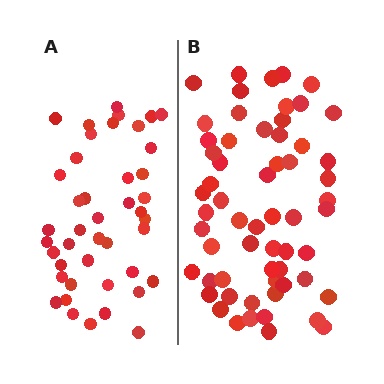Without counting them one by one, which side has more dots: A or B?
Region B (the right region) has more dots.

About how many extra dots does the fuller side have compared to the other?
Region B has approximately 15 more dots than region A.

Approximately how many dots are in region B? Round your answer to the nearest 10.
About 60 dots.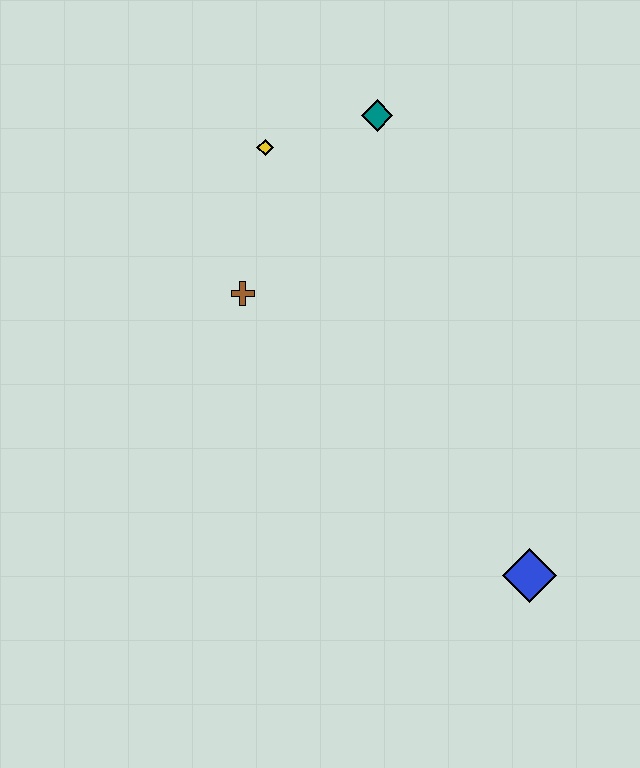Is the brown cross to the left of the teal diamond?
Yes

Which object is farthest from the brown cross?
The blue diamond is farthest from the brown cross.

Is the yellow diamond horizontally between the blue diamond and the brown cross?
Yes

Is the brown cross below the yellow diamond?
Yes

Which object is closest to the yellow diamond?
The teal diamond is closest to the yellow diamond.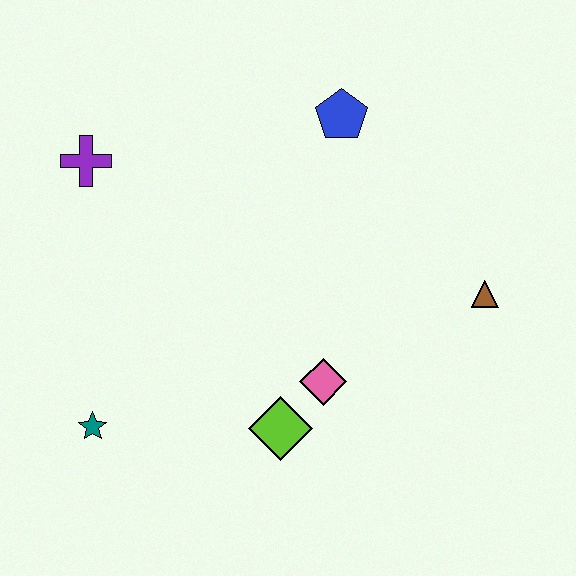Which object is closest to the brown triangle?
The pink diamond is closest to the brown triangle.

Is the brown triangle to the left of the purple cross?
No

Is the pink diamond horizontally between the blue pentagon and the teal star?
Yes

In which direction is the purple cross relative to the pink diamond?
The purple cross is to the left of the pink diamond.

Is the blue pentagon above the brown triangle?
Yes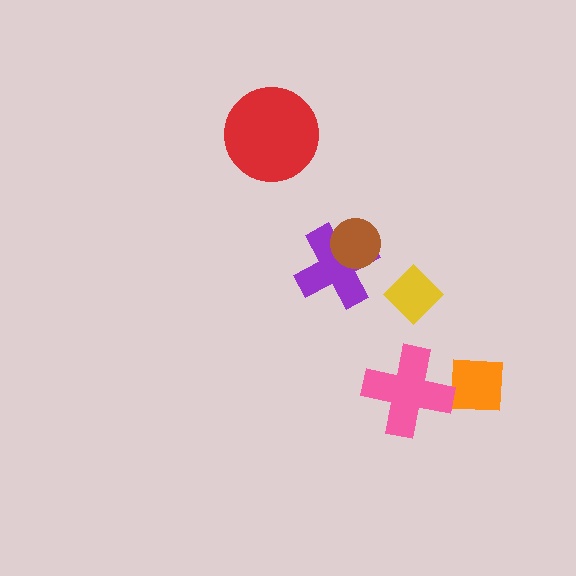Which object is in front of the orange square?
The pink cross is in front of the orange square.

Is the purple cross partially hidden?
Yes, it is partially covered by another shape.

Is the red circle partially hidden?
No, no other shape covers it.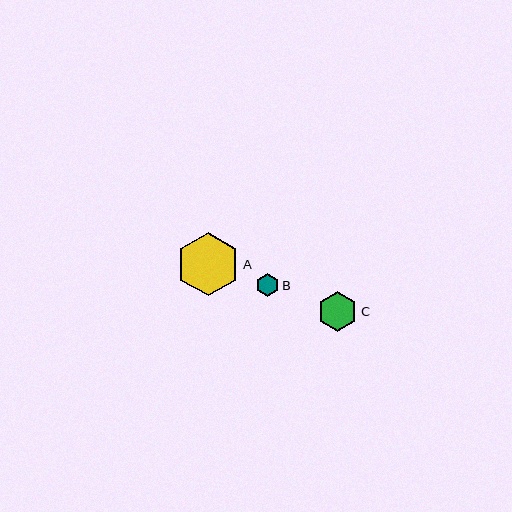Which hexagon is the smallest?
Hexagon B is the smallest with a size of approximately 23 pixels.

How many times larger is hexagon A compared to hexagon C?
Hexagon A is approximately 1.6 times the size of hexagon C.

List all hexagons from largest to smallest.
From largest to smallest: A, C, B.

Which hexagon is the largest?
Hexagon A is the largest with a size of approximately 63 pixels.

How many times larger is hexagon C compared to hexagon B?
Hexagon C is approximately 1.8 times the size of hexagon B.